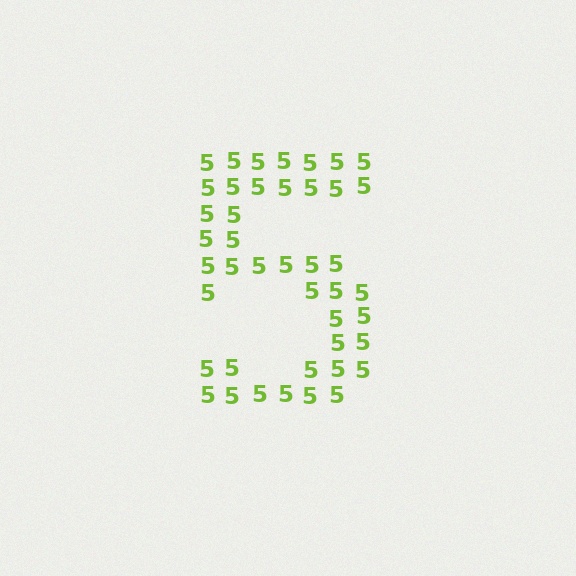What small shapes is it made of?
It is made of small digit 5's.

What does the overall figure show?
The overall figure shows the digit 5.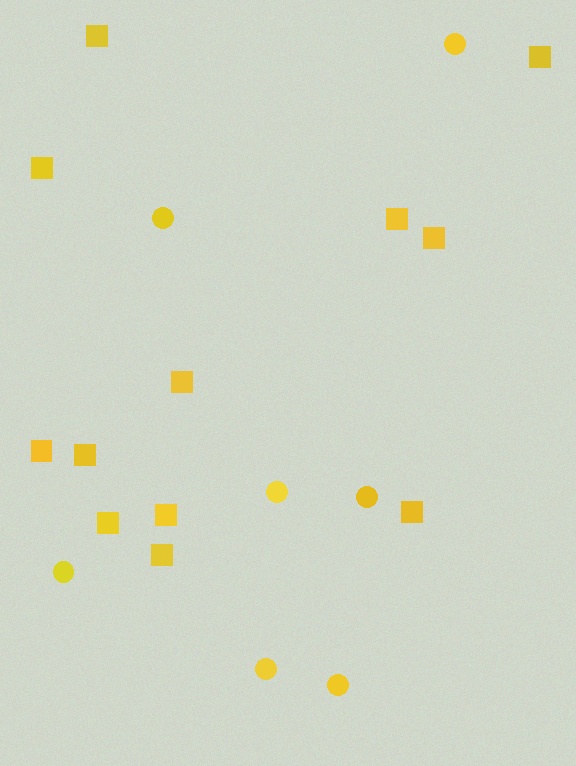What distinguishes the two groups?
There are 2 groups: one group of squares (12) and one group of circles (7).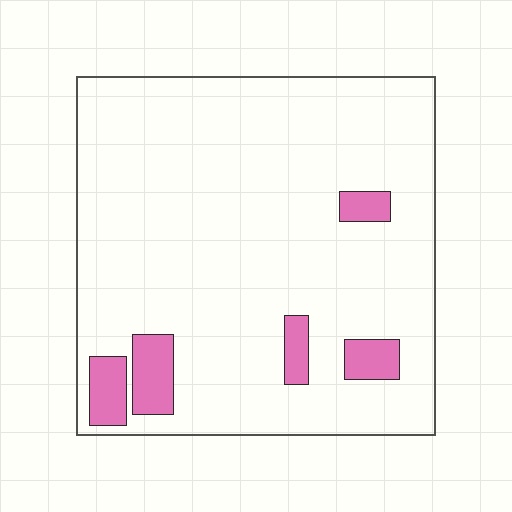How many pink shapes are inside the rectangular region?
5.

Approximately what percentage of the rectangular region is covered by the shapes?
Approximately 10%.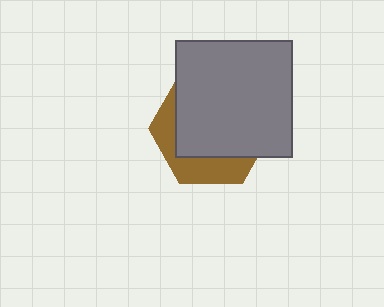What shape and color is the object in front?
The object in front is a gray square.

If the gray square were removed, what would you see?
You would see the complete brown hexagon.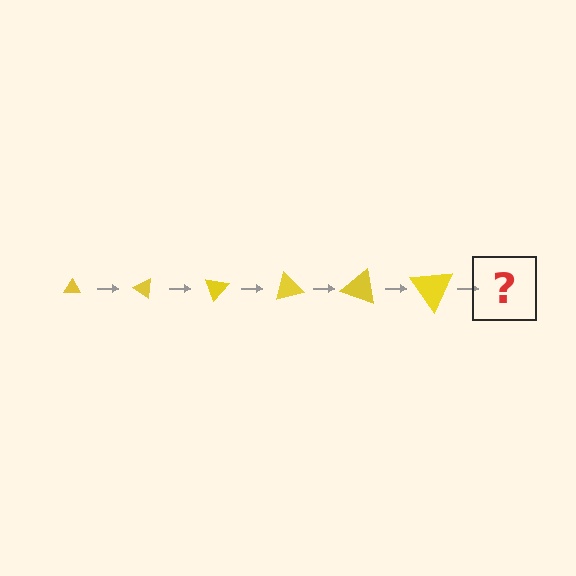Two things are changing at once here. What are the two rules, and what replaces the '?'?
The two rules are that the triangle grows larger each step and it rotates 35 degrees each step. The '?' should be a triangle, larger than the previous one and rotated 210 degrees from the start.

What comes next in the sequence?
The next element should be a triangle, larger than the previous one and rotated 210 degrees from the start.